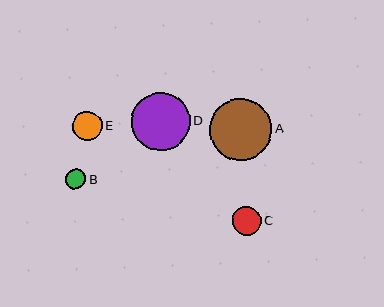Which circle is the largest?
Circle A is the largest with a size of approximately 62 pixels.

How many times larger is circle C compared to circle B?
Circle C is approximately 1.4 times the size of circle B.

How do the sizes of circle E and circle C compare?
Circle E and circle C are approximately the same size.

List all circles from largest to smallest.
From largest to smallest: A, D, E, C, B.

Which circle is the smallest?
Circle B is the smallest with a size of approximately 21 pixels.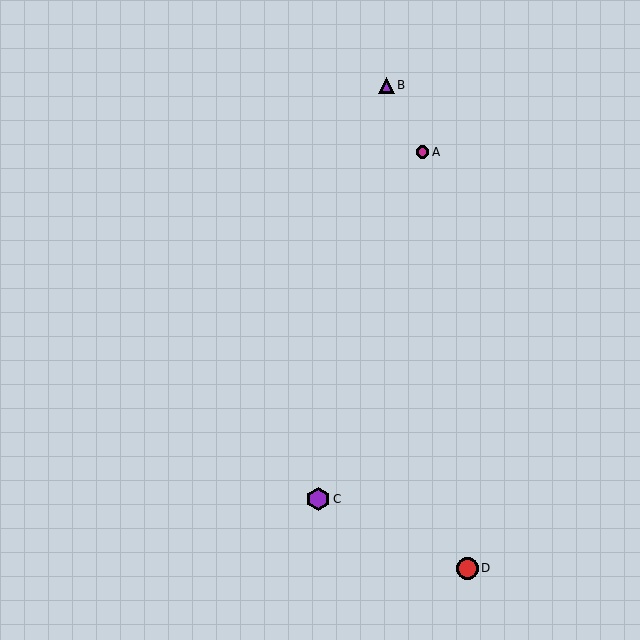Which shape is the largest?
The purple hexagon (labeled C) is the largest.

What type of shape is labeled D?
Shape D is a red circle.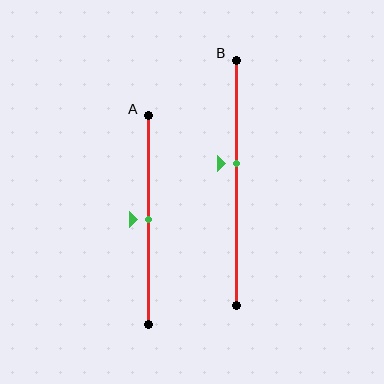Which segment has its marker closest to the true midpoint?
Segment A has its marker closest to the true midpoint.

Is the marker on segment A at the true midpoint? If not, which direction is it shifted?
Yes, the marker on segment A is at the true midpoint.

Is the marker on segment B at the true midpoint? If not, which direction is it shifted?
No, the marker on segment B is shifted upward by about 8% of the segment length.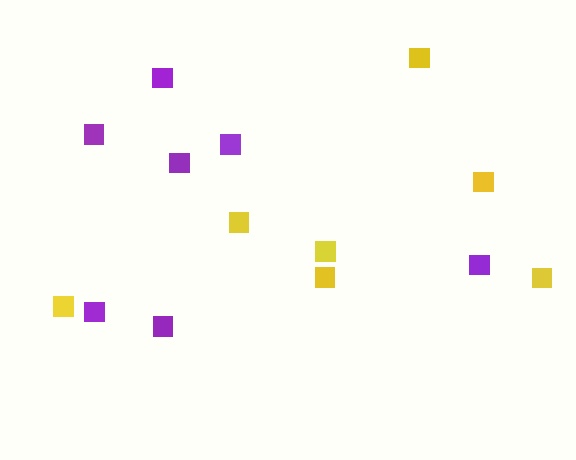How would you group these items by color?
There are 2 groups: one group of purple squares (7) and one group of yellow squares (7).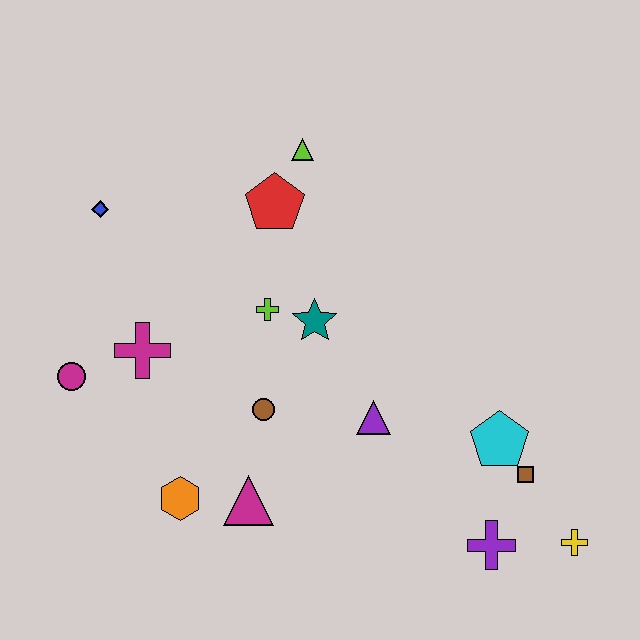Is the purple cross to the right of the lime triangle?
Yes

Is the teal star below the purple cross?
No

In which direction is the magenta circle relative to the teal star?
The magenta circle is to the left of the teal star.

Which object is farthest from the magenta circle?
The yellow cross is farthest from the magenta circle.